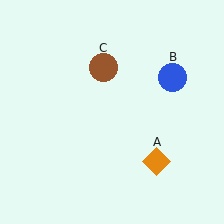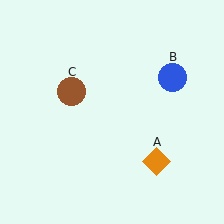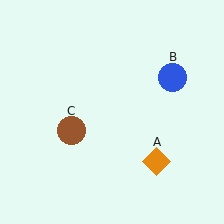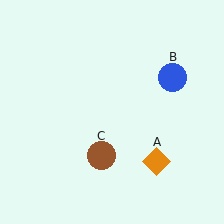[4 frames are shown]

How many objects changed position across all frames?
1 object changed position: brown circle (object C).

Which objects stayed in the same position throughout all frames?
Orange diamond (object A) and blue circle (object B) remained stationary.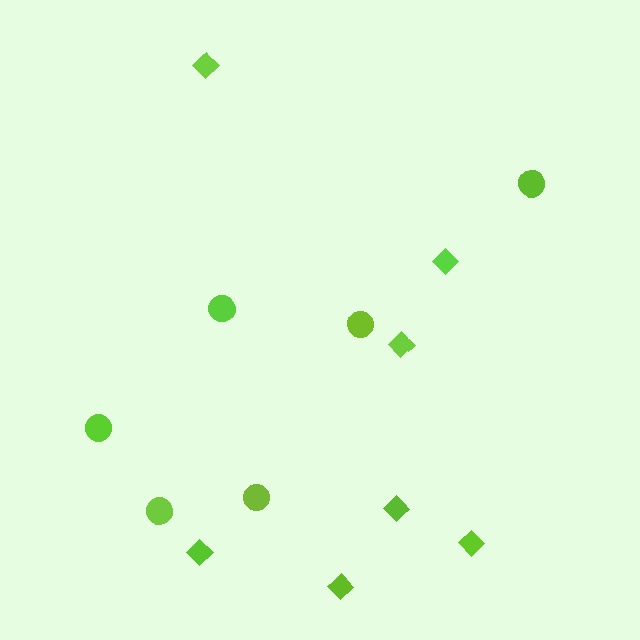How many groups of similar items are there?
There are 2 groups: one group of circles (6) and one group of diamonds (7).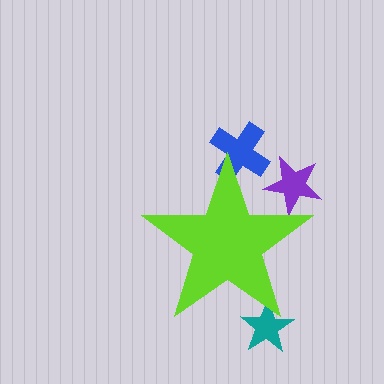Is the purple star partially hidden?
Yes, the purple star is partially hidden behind the lime star.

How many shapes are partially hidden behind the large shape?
3 shapes are partially hidden.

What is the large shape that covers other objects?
A lime star.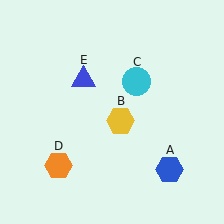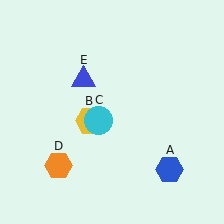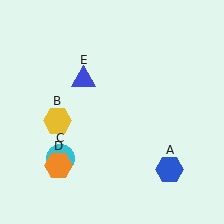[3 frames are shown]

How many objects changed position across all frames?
2 objects changed position: yellow hexagon (object B), cyan circle (object C).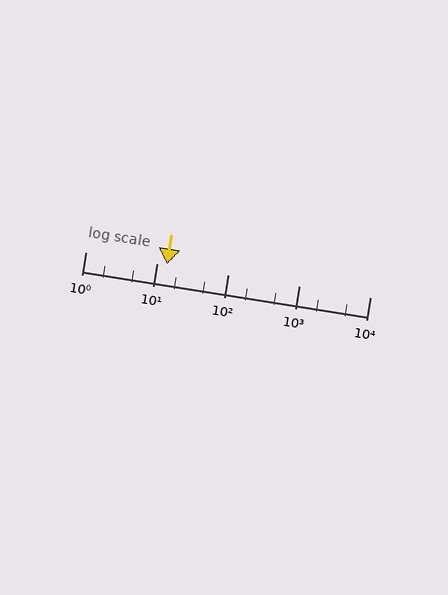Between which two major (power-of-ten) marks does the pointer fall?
The pointer is between 10 and 100.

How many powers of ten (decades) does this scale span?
The scale spans 4 decades, from 1 to 10000.